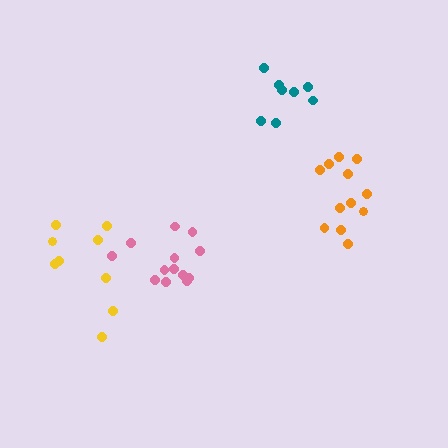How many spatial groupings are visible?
There are 4 spatial groupings.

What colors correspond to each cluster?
The clusters are colored: yellow, orange, pink, teal.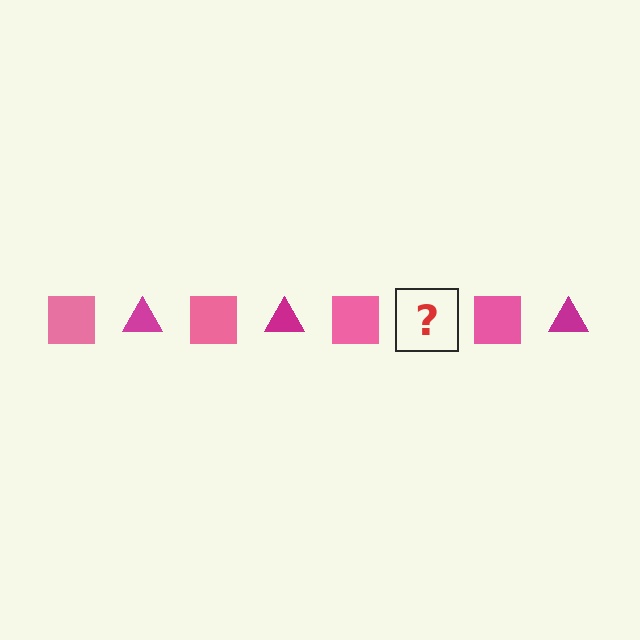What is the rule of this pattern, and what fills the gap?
The rule is that the pattern alternates between pink square and magenta triangle. The gap should be filled with a magenta triangle.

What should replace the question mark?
The question mark should be replaced with a magenta triangle.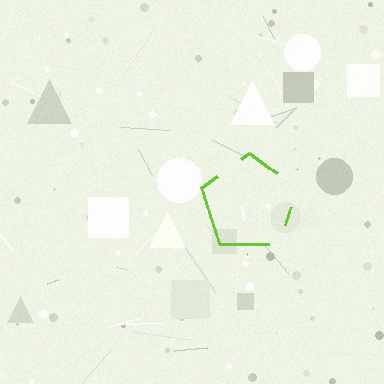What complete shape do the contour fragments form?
The contour fragments form a pentagon.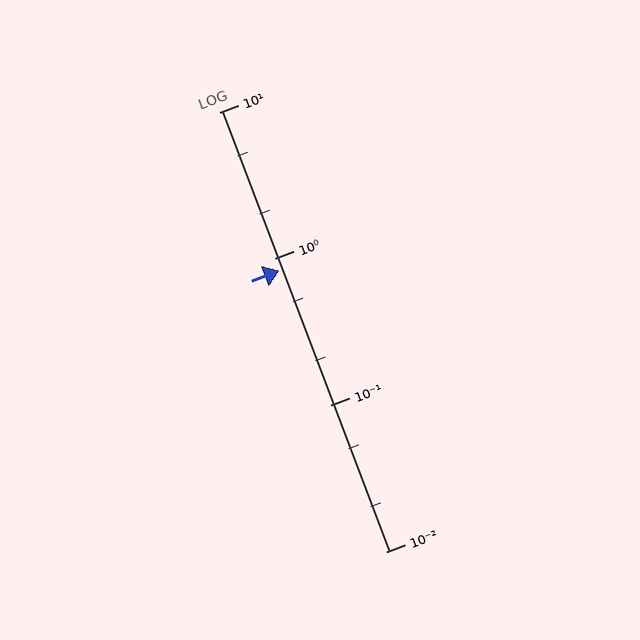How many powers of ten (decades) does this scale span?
The scale spans 3 decades, from 0.01 to 10.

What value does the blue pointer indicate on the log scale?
The pointer indicates approximately 0.83.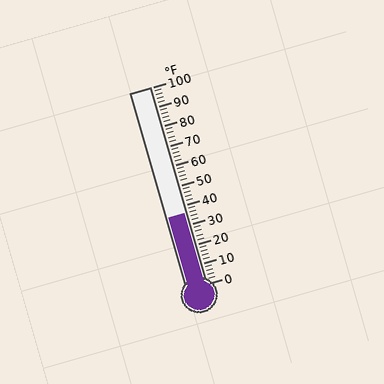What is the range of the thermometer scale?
The thermometer scale ranges from 0°F to 100°F.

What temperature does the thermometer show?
The thermometer shows approximately 36°F.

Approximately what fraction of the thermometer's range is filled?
The thermometer is filled to approximately 35% of its range.